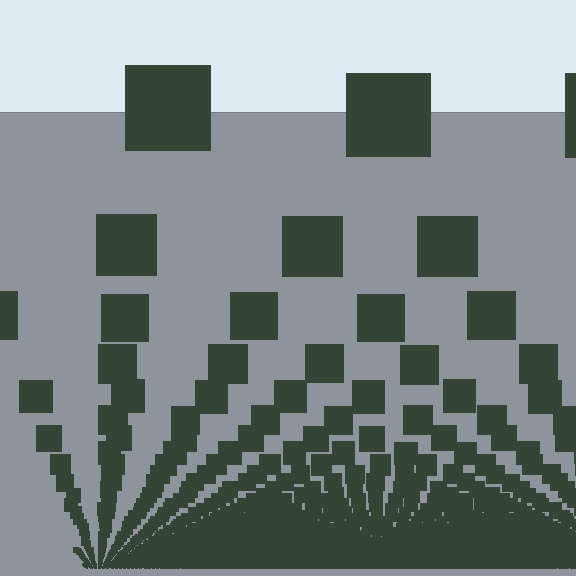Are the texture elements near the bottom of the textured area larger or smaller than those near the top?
Smaller. The gradient is inverted — elements near the bottom are smaller and denser.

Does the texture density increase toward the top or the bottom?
Density increases toward the bottom.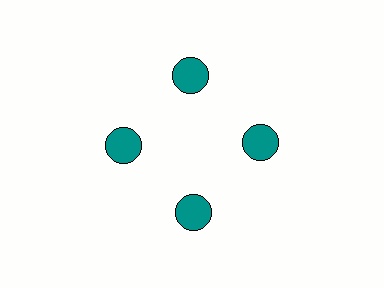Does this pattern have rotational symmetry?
Yes, this pattern has 4-fold rotational symmetry. It looks the same after rotating 90 degrees around the center.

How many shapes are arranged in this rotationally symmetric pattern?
There are 4 shapes, arranged in 4 groups of 1.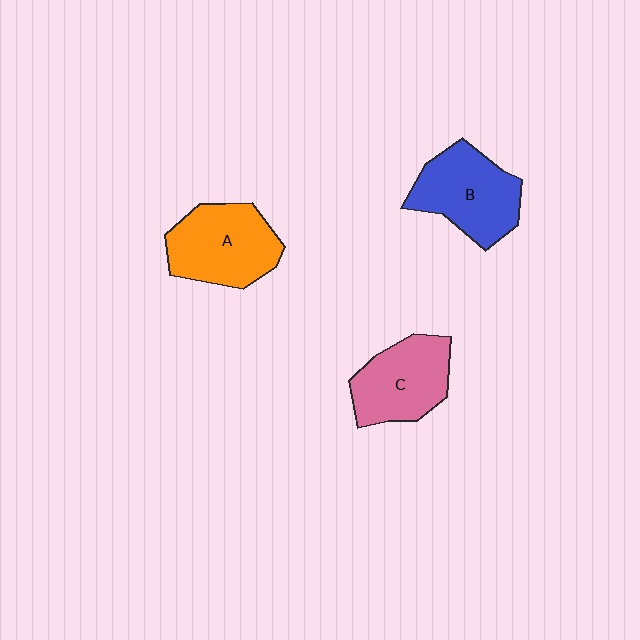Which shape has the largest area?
Shape A (orange).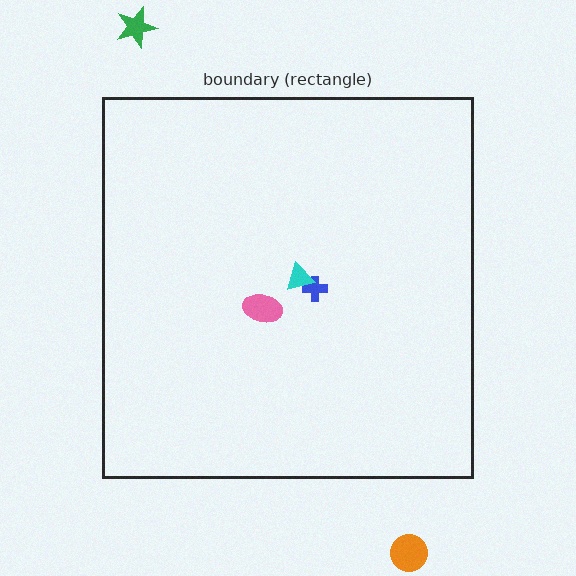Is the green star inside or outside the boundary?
Outside.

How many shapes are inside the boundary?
3 inside, 2 outside.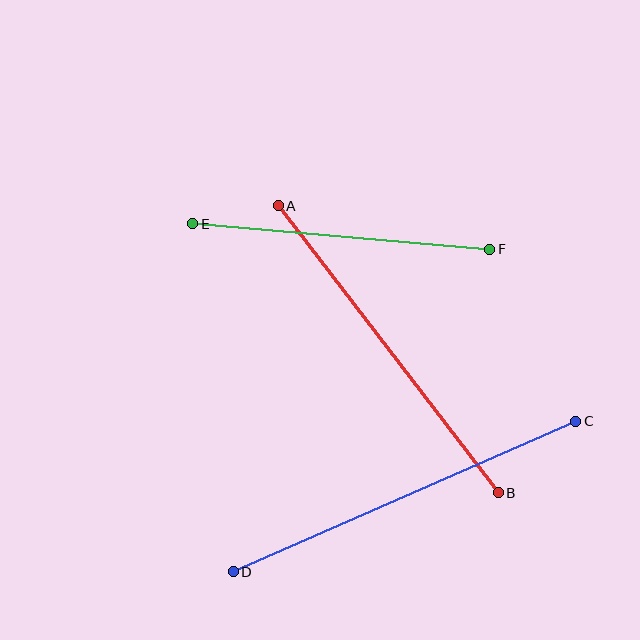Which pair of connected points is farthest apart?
Points C and D are farthest apart.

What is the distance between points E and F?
The distance is approximately 298 pixels.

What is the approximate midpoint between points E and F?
The midpoint is at approximately (341, 236) pixels.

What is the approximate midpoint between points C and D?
The midpoint is at approximately (405, 497) pixels.